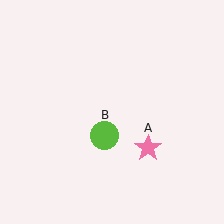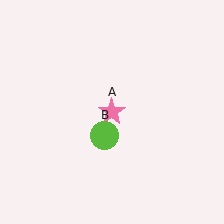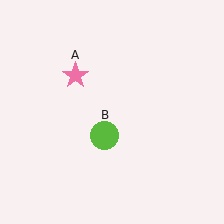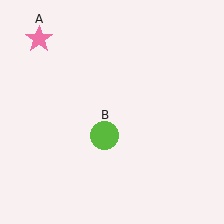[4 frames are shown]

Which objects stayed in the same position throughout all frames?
Lime circle (object B) remained stationary.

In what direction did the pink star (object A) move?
The pink star (object A) moved up and to the left.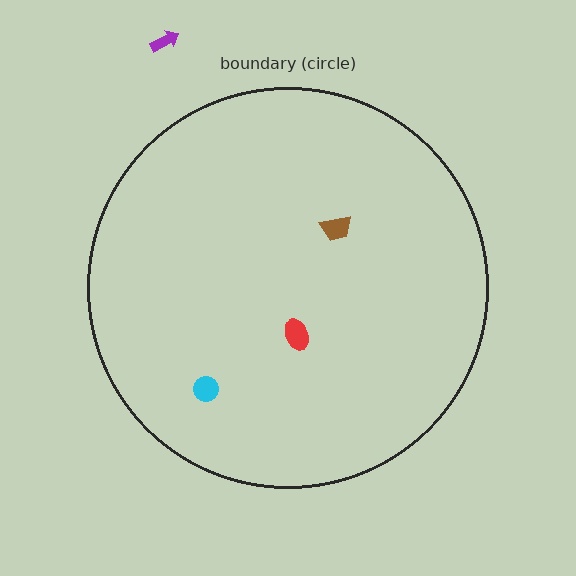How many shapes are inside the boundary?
3 inside, 1 outside.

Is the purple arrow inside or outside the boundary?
Outside.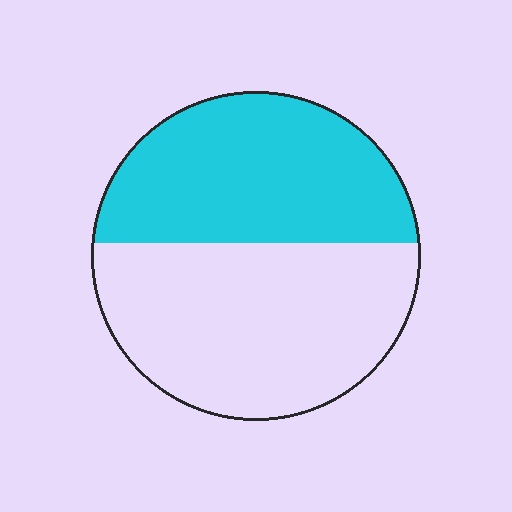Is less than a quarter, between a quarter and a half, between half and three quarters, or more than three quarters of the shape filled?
Between a quarter and a half.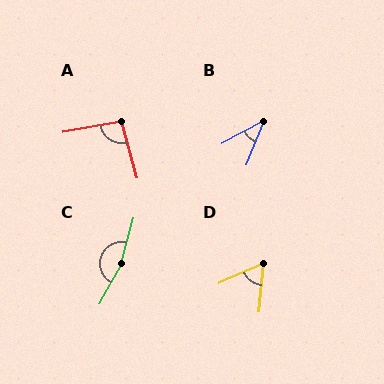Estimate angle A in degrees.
Approximately 96 degrees.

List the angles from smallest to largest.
B (40°), D (61°), A (96°), C (166°).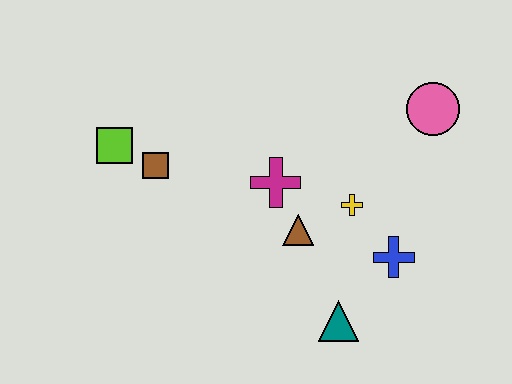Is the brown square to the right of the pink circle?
No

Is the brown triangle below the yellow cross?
Yes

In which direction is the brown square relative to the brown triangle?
The brown square is to the left of the brown triangle.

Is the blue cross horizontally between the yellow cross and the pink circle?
Yes